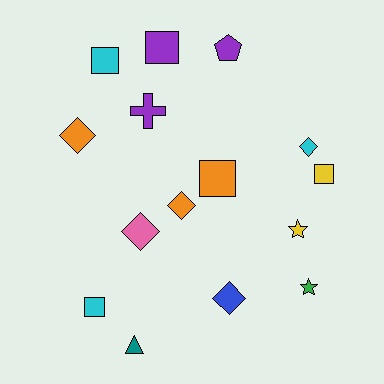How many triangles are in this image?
There is 1 triangle.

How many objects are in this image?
There are 15 objects.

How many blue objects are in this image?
There is 1 blue object.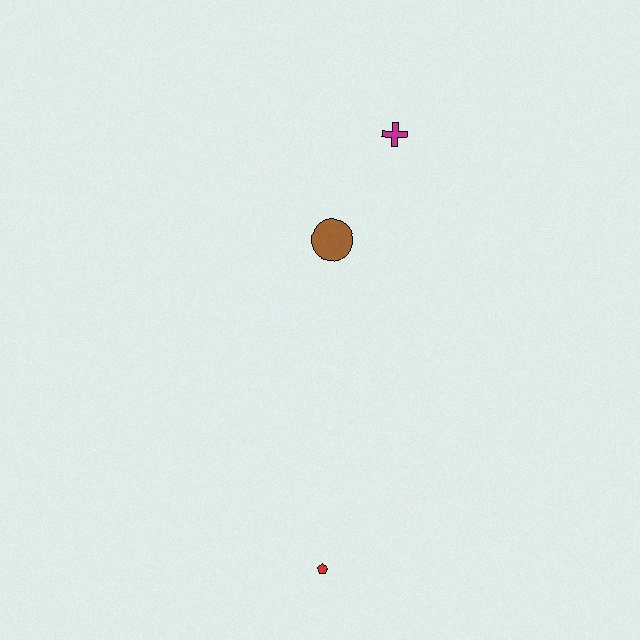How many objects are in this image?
There are 3 objects.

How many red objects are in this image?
There is 1 red object.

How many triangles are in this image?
There are no triangles.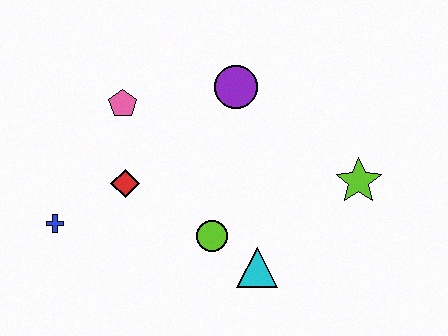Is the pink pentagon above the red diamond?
Yes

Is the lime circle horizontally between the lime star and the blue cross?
Yes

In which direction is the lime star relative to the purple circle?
The lime star is to the right of the purple circle.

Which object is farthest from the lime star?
The blue cross is farthest from the lime star.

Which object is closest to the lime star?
The cyan triangle is closest to the lime star.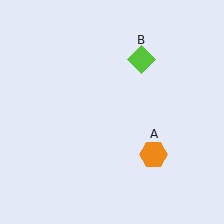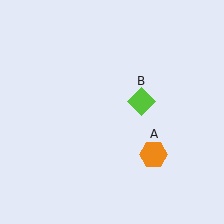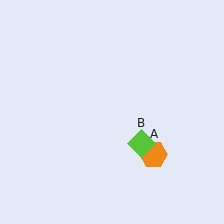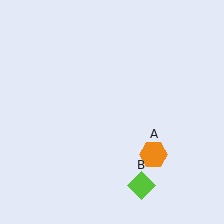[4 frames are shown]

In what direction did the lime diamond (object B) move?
The lime diamond (object B) moved down.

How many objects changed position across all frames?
1 object changed position: lime diamond (object B).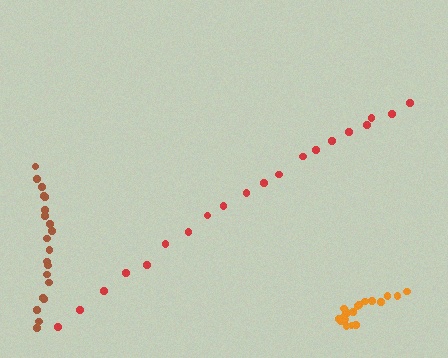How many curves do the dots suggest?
There are 3 distinct paths.